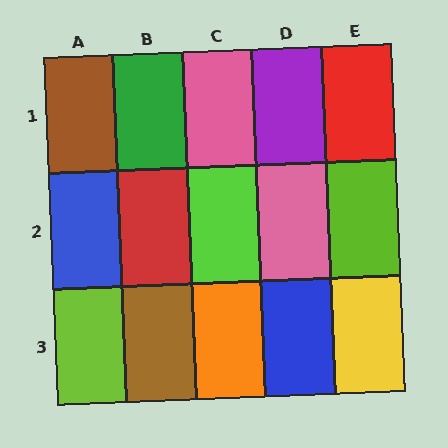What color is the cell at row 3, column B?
Brown.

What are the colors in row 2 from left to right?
Blue, red, lime, pink, lime.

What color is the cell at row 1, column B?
Green.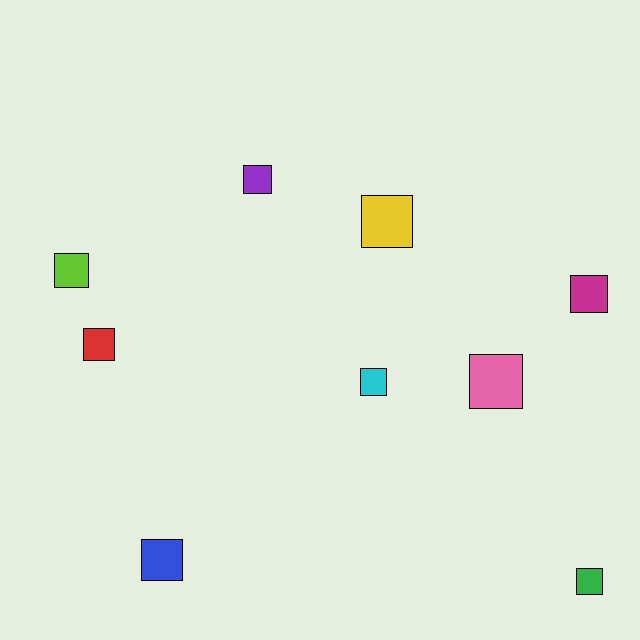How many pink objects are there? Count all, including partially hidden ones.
There is 1 pink object.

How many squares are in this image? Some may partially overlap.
There are 9 squares.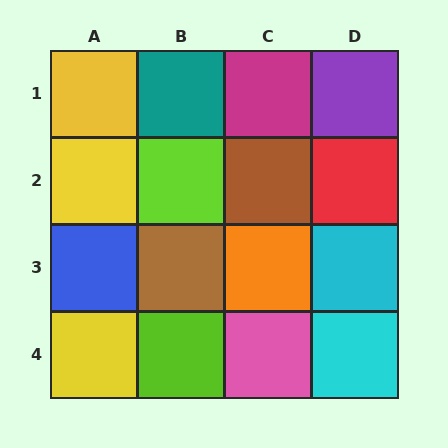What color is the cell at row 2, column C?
Brown.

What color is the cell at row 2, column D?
Red.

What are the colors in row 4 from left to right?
Yellow, lime, pink, cyan.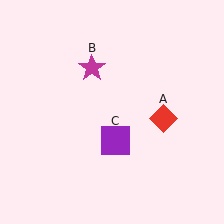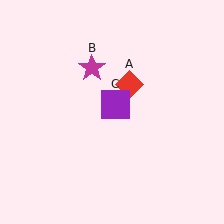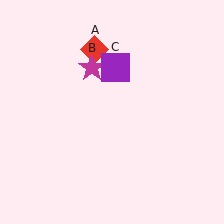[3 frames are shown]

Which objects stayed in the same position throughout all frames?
Magenta star (object B) remained stationary.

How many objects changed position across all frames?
2 objects changed position: red diamond (object A), purple square (object C).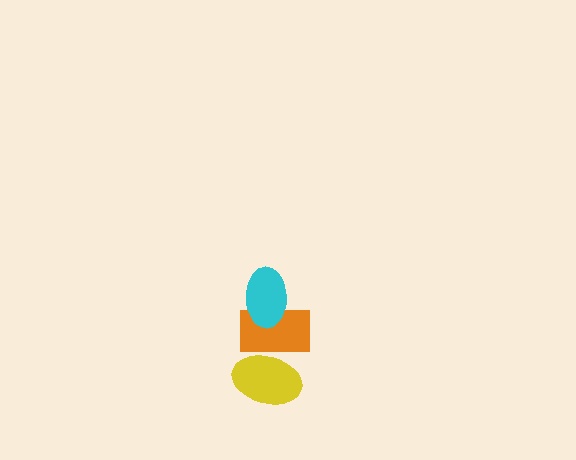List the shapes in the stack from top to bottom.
From top to bottom: the cyan ellipse, the orange rectangle, the yellow ellipse.